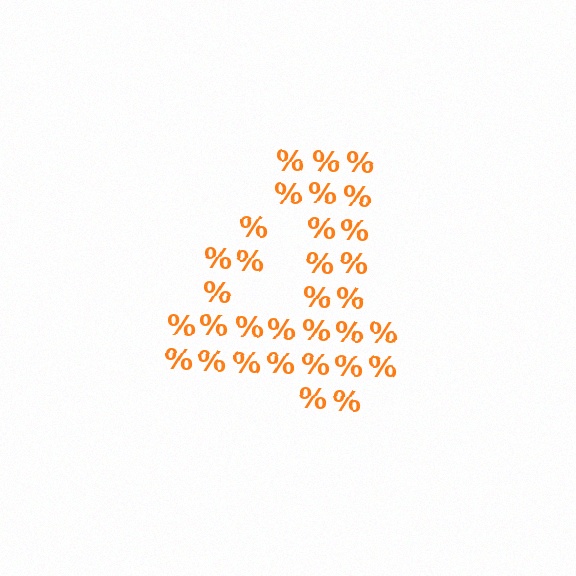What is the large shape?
The large shape is the digit 4.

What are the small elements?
The small elements are percent signs.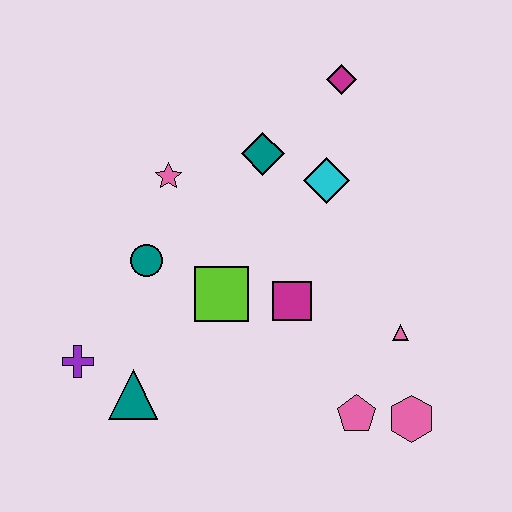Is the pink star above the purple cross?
Yes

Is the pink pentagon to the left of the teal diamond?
No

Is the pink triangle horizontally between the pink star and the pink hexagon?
Yes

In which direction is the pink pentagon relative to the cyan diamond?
The pink pentagon is below the cyan diamond.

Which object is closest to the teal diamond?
The cyan diamond is closest to the teal diamond.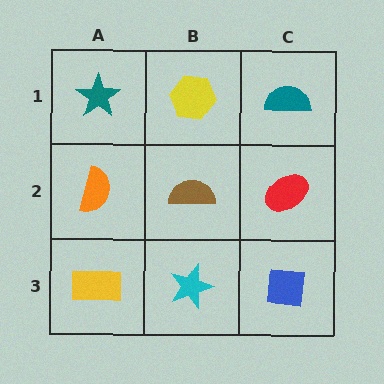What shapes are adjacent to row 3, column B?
A brown semicircle (row 2, column B), a yellow rectangle (row 3, column A), a blue square (row 3, column C).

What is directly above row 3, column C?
A red ellipse.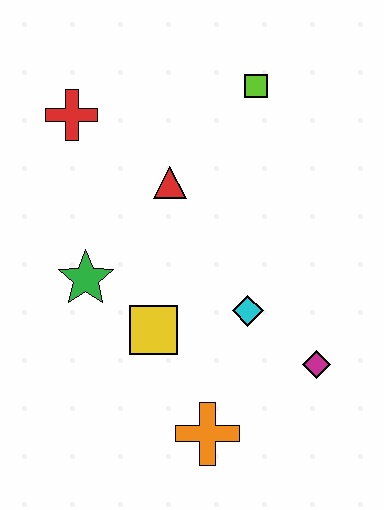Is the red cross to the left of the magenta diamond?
Yes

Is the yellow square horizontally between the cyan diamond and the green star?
Yes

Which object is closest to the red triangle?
The red cross is closest to the red triangle.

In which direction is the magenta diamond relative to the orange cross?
The magenta diamond is to the right of the orange cross.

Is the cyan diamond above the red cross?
No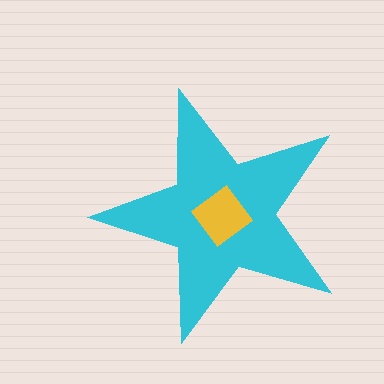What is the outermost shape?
The cyan star.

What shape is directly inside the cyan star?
The yellow diamond.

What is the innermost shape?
The yellow diamond.